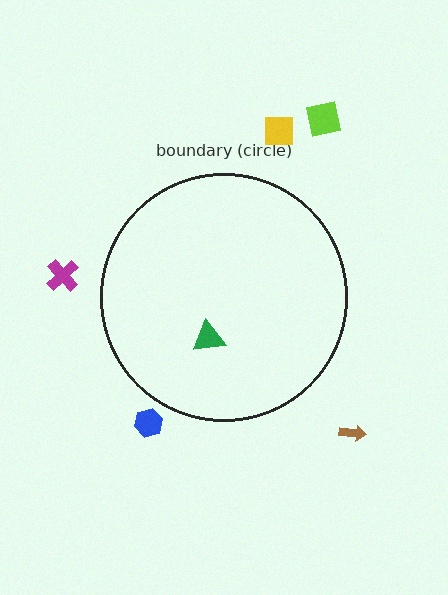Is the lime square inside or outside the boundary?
Outside.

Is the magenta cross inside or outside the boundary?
Outside.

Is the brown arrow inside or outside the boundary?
Outside.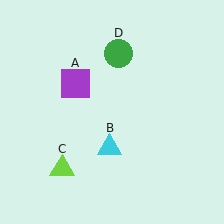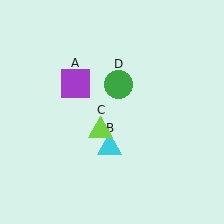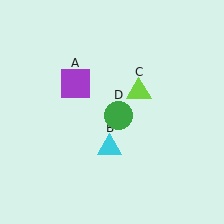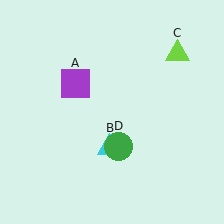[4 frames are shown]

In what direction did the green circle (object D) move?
The green circle (object D) moved down.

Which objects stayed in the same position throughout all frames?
Purple square (object A) and cyan triangle (object B) remained stationary.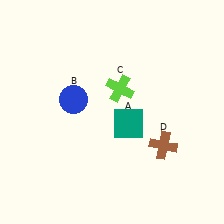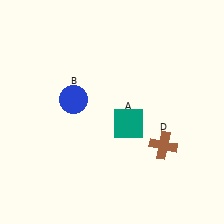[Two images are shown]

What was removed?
The lime cross (C) was removed in Image 2.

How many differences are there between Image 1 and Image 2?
There is 1 difference between the two images.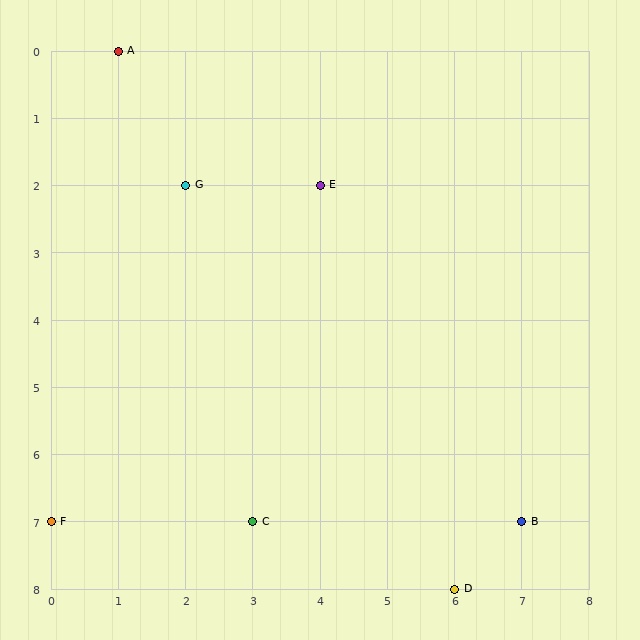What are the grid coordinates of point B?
Point B is at grid coordinates (7, 7).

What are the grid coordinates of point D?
Point D is at grid coordinates (6, 8).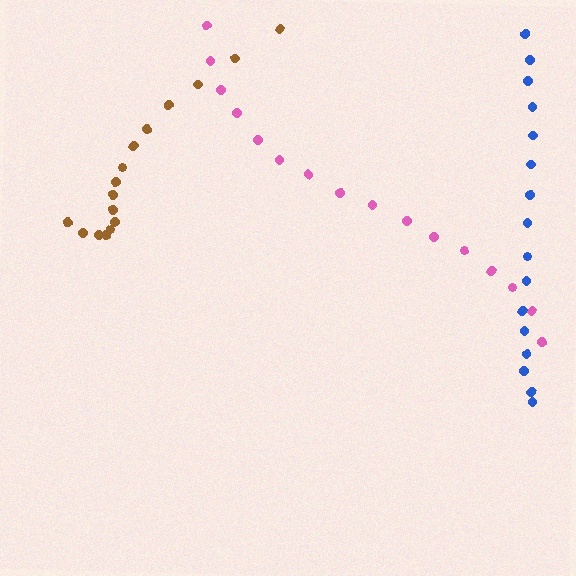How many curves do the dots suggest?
There are 3 distinct paths.